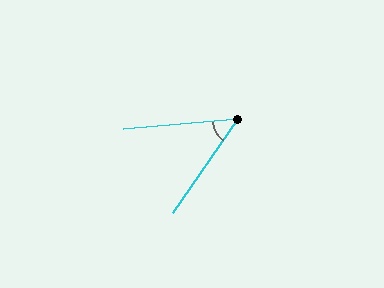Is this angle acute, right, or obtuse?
It is acute.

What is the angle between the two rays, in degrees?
Approximately 51 degrees.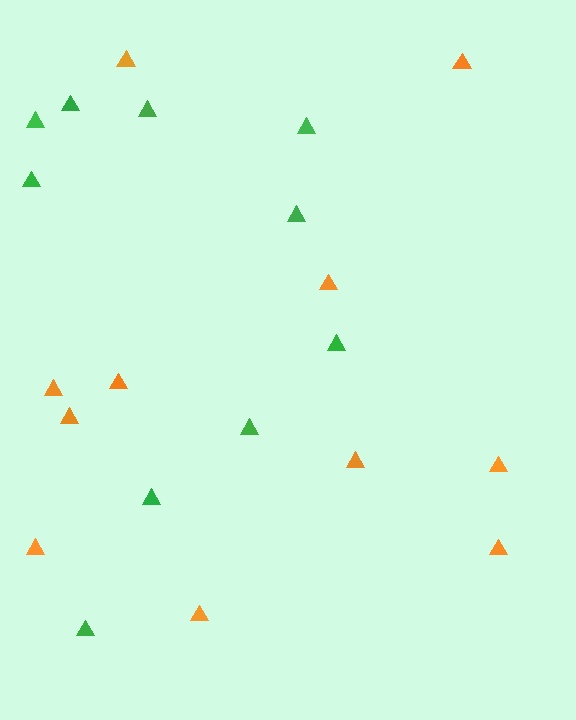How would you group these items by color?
There are 2 groups: one group of orange triangles (11) and one group of green triangles (10).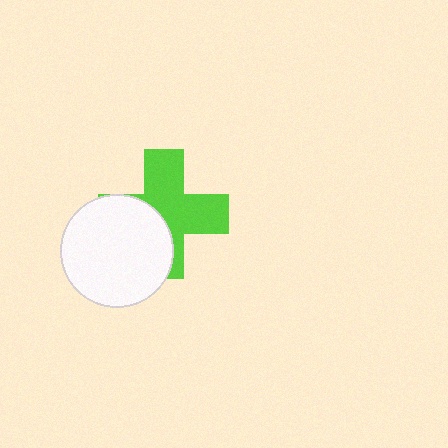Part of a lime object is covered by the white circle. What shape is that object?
It is a cross.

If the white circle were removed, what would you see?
You would see the complete lime cross.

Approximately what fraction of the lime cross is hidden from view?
Roughly 41% of the lime cross is hidden behind the white circle.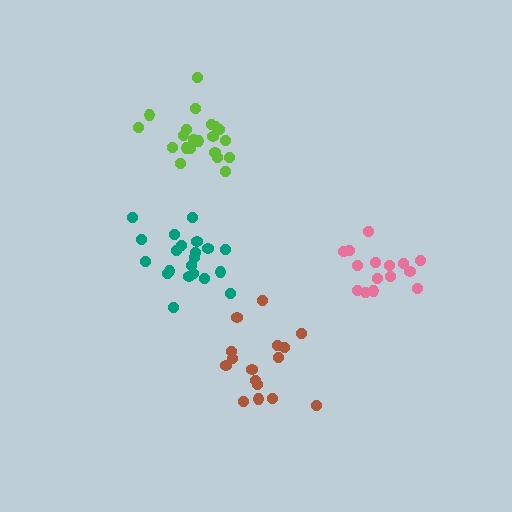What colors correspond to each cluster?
The clusters are colored: teal, pink, lime, brown.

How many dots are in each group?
Group 1: 21 dots, Group 2: 15 dots, Group 3: 21 dots, Group 4: 16 dots (73 total).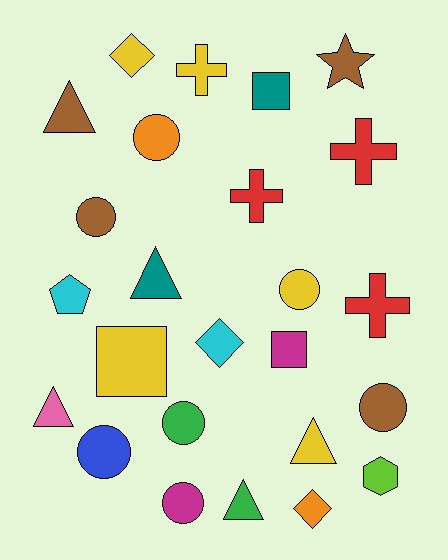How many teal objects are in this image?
There are 2 teal objects.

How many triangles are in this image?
There are 5 triangles.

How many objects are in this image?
There are 25 objects.